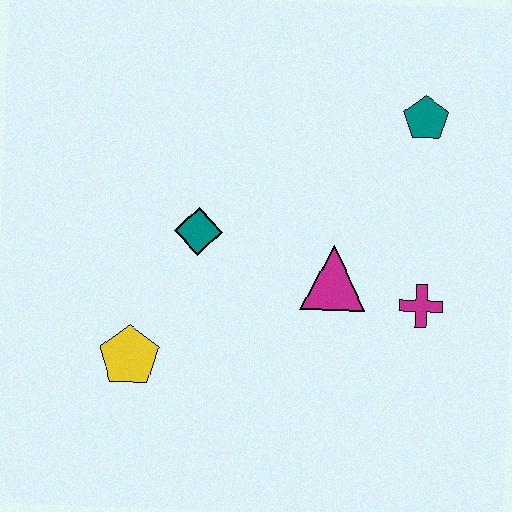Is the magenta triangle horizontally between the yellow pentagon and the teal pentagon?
Yes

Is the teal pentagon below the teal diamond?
No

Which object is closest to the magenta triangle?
The magenta cross is closest to the magenta triangle.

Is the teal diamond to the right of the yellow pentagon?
Yes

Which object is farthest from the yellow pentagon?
The teal pentagon is farthest from the yellow pentagon.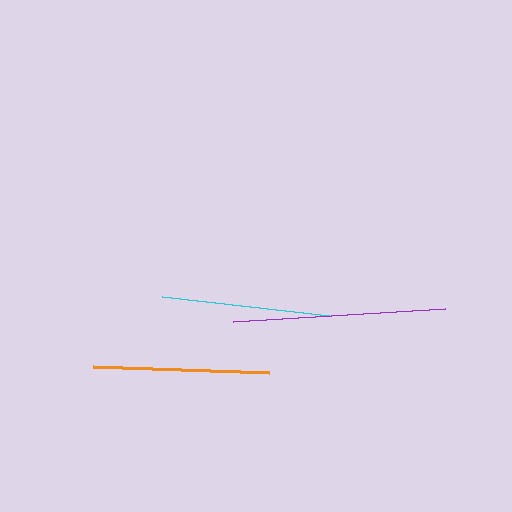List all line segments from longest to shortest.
From longest to shortest: purple, orange, cyan.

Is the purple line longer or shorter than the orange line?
The purple line is longer than the orange line.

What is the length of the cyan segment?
The cyan segment is approximately 168 pixels long.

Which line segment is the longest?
The purple line is the longest at approximately 213 pixels.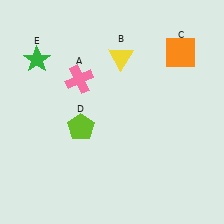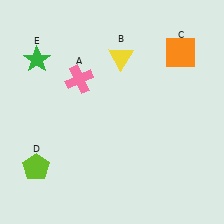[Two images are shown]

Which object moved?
The lime pentagon (D) moved left.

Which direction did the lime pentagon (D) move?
The lime pentagon (D) moved left.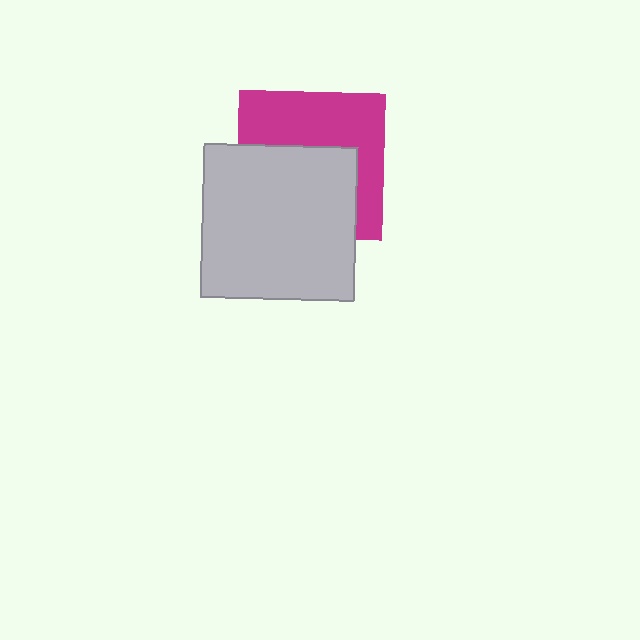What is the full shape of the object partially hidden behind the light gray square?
The partially hidden object is a magenta square.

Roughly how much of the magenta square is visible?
About half of it is visible (roughly 48%).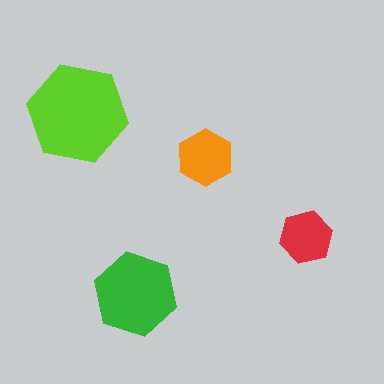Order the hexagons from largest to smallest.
the lime one, the green one, the orange one, the red one.